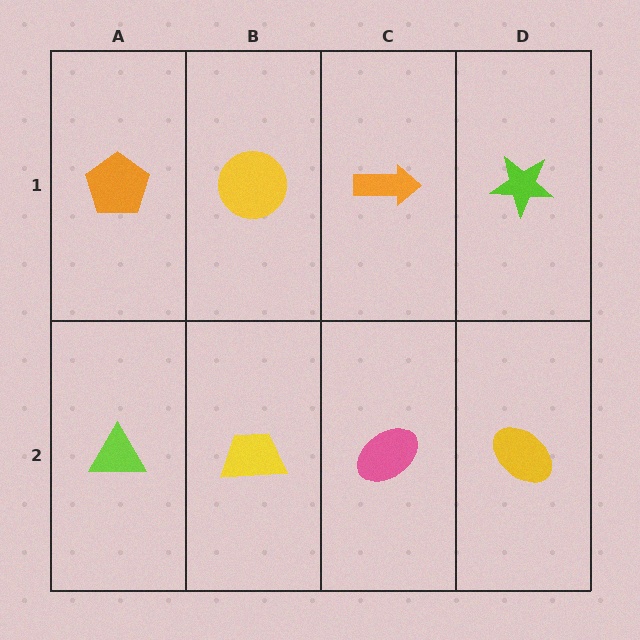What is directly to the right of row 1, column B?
An orange arrow.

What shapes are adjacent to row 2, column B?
A yellow circle (row 1, column B), a lime triangle (row 2, column A), a pink ellipse (row 2, column C).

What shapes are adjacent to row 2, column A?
An orange pentagon (row 1, column A), a yellow trapezoid (row 2, column B).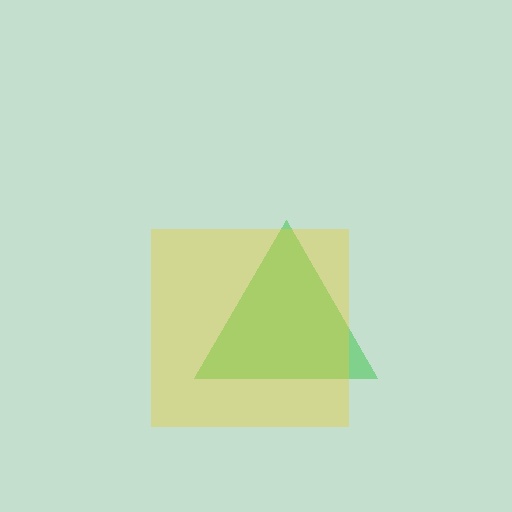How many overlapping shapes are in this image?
There are 2 overlapping shapes in the image.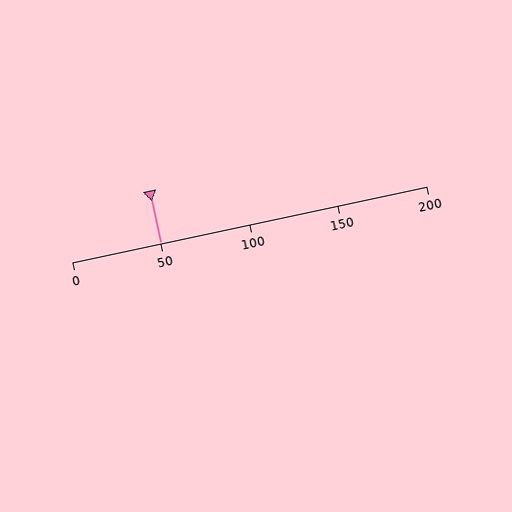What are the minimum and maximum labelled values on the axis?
The axis runs from 0 to 200.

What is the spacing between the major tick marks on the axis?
The major ticks are spaced 50 apart.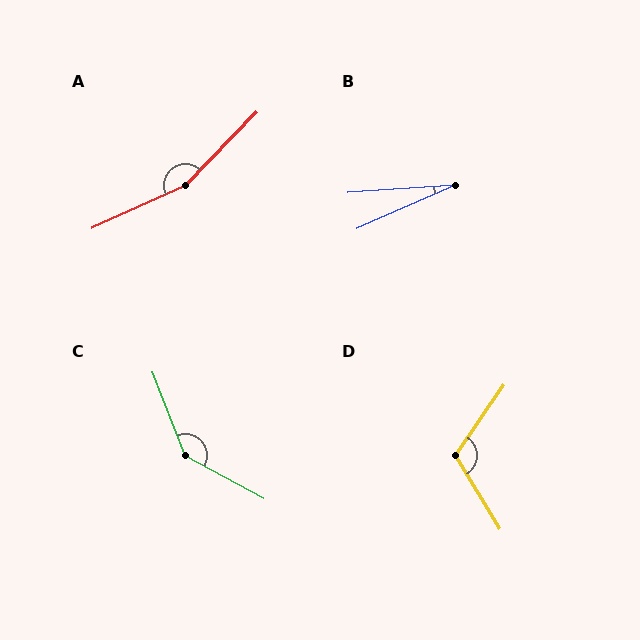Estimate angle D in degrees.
Approximately 114 degrees.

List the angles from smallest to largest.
B (20°), D (114°), C (139°), A (159°).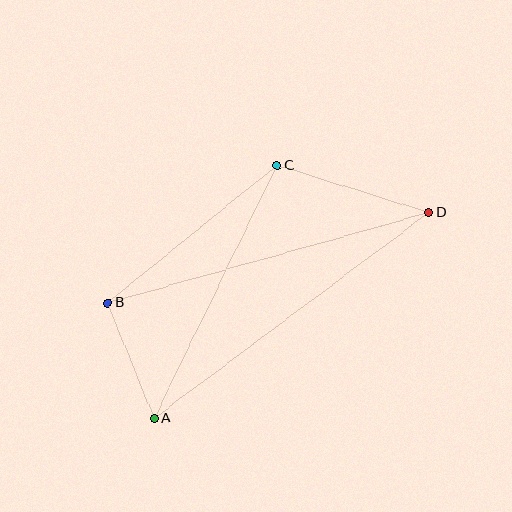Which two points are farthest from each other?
Points A and D are farthest from each other.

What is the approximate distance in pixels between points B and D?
The distance between B and D is approximately 334 pixels.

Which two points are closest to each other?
Points A and B are closest to each other.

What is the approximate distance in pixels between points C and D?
The distance between C and D is approximately 158 pixels.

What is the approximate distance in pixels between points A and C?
The distance between A and C is approximately 281 pixels.